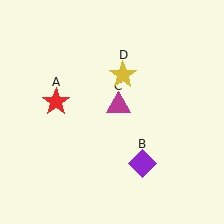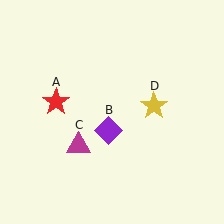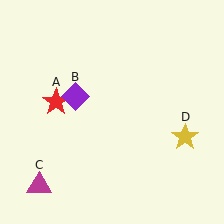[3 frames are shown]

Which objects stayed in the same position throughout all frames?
Red star (object A) remained stationary.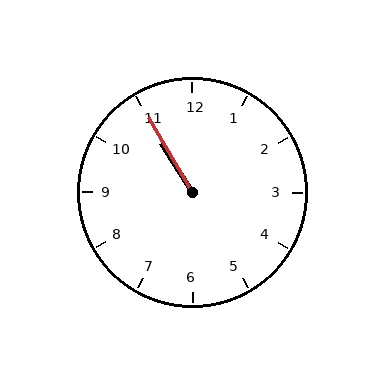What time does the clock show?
10:55.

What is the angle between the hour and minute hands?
Approximately 2 degrees.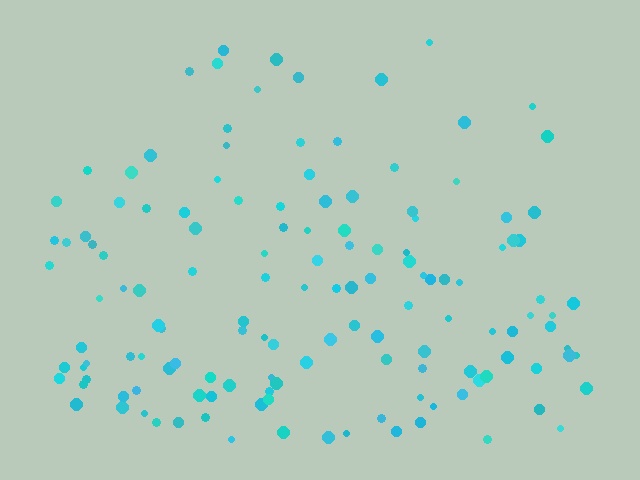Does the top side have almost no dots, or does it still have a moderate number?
Still a moderate number, just noticeably fewer than the bottom.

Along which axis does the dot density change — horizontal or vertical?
Vertical.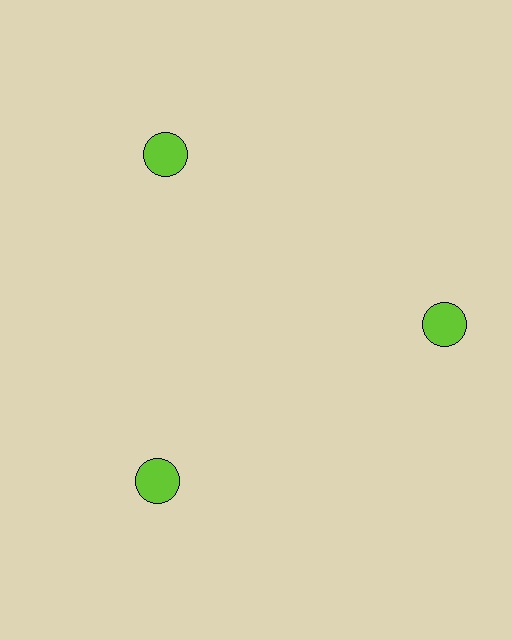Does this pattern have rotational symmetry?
Yes, this pattern has 3-fold rotational symmetry. It looks the same after rotating 120 degrees around the center.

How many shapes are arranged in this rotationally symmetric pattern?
There are 3 shapes, arranged in 3 groups of 1.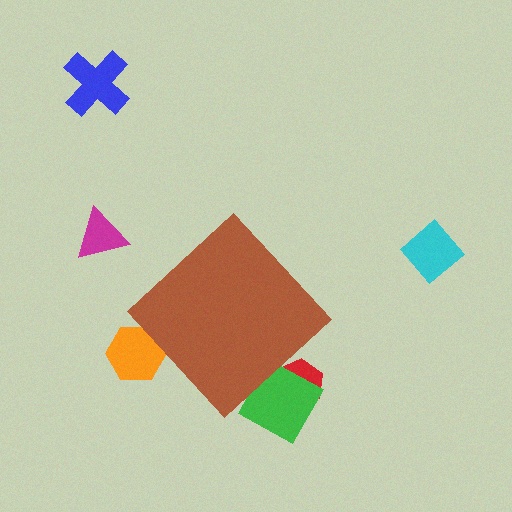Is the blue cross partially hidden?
No, the blue cross is fully visible.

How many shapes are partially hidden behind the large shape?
3 shapes are partially hidden.